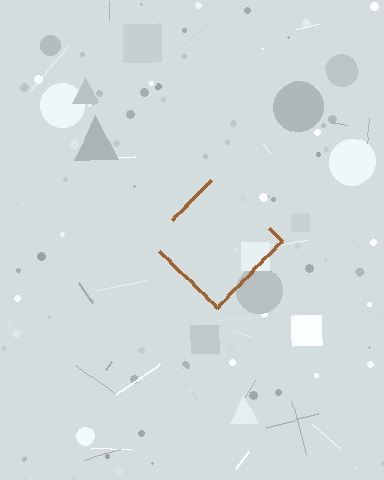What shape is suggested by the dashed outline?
The dashed outline suggests a diamond.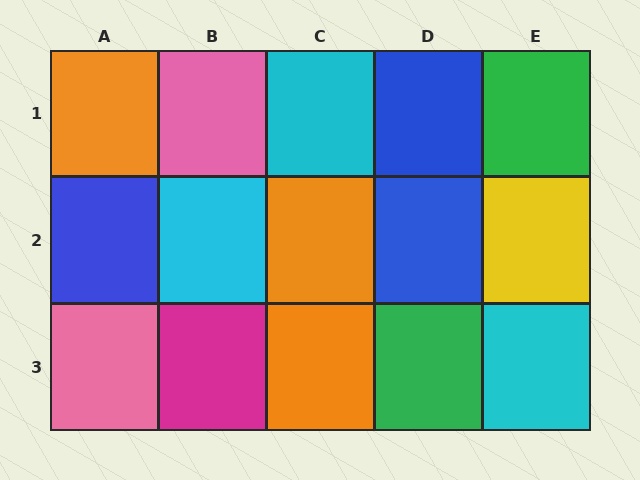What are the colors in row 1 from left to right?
Orange, pink, cyan, blue, green.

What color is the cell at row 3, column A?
Pink.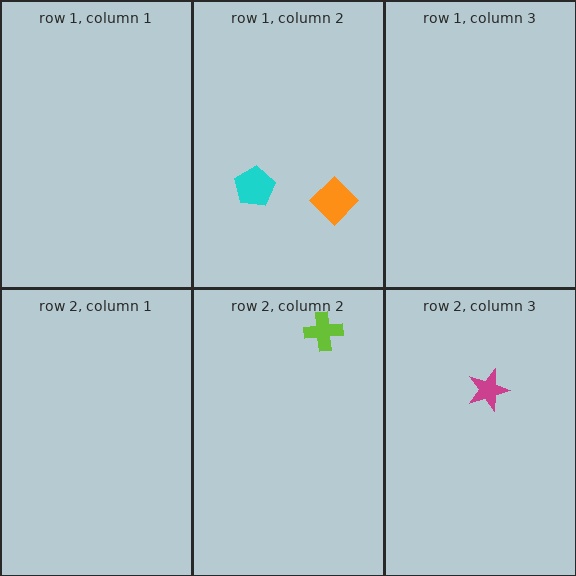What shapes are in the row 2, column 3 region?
The magenta star.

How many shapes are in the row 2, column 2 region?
1.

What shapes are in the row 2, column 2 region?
The lime cross.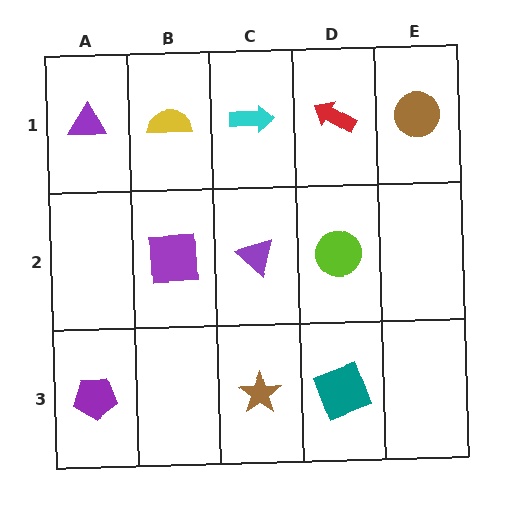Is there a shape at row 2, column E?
No, that cell is empty.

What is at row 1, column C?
A cyan arrow.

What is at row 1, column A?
A purple triangle.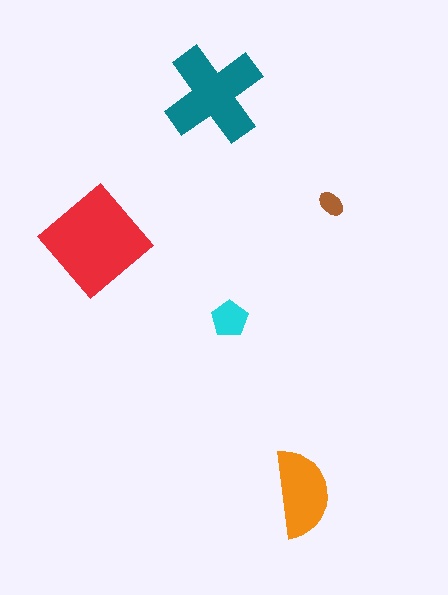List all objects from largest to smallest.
The red diamond, the teal cross, the orange semicircle, the cyan pentagon, the brown ellipse.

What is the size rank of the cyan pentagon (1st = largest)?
4th.